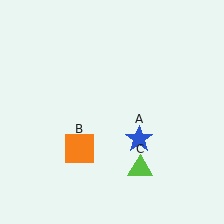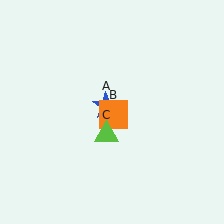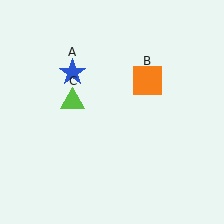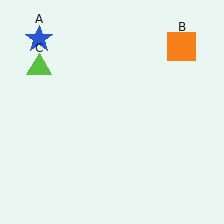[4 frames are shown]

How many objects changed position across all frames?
3 objects changed position: blue star (object A), orange square (object B), lime triangle (object C).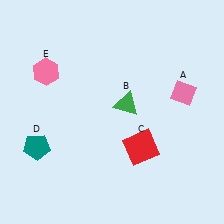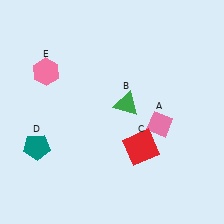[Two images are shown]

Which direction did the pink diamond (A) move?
The pink diamond (A) moved down.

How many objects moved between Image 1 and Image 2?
1 object moved between the two images.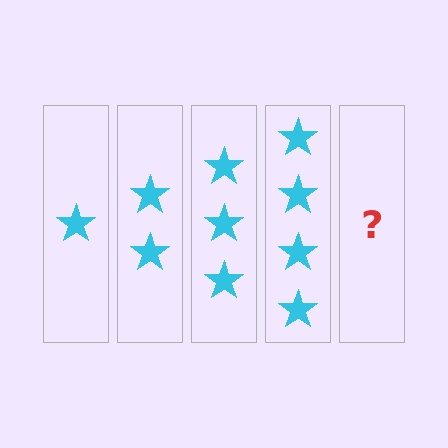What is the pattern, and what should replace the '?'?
The pattern is that each step adds one more star. The '?' should be 5 stars.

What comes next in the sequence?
The next element should be 5 stars.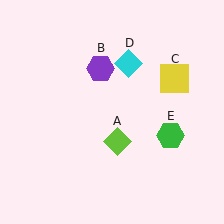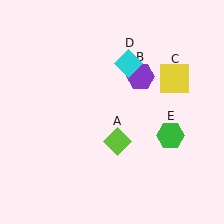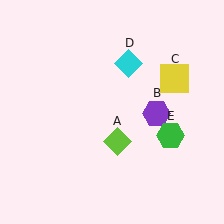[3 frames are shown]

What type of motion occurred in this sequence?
The purple hexagon (object B) rotated clockwise around the center of the scene.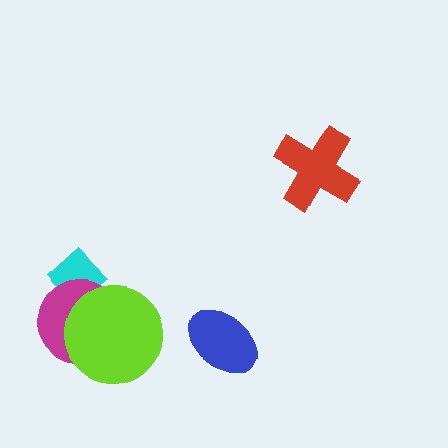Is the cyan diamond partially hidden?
Yes, it is partially covered by another shape.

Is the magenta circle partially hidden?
Yes, it is partially covered by another shape.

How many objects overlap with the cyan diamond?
2 objects overlap with the cyan diamond.